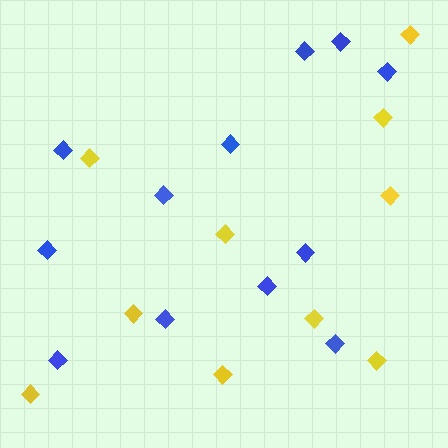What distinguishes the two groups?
There are 2 groups: one group of yellow diamonds (10) and one group of blue diamonds (12).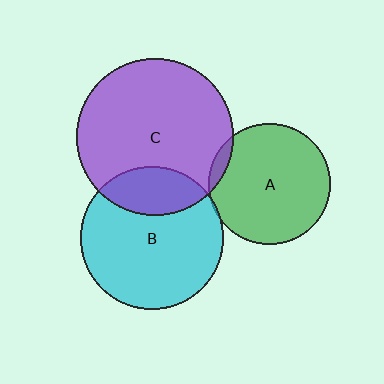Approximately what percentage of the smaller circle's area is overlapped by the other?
Approximately 5%.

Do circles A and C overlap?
Yes.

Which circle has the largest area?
Circle C (purple).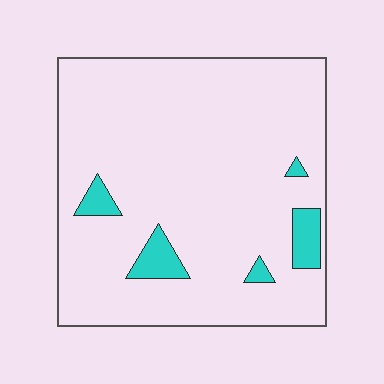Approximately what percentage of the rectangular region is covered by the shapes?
Approximately 10%.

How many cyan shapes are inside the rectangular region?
5.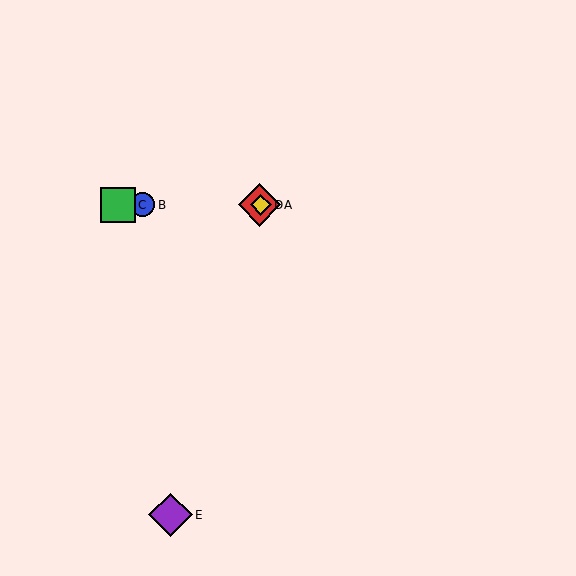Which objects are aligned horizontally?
Objects A, B, C, D are aligned horizontally.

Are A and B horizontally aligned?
Yes, both are at y≈205.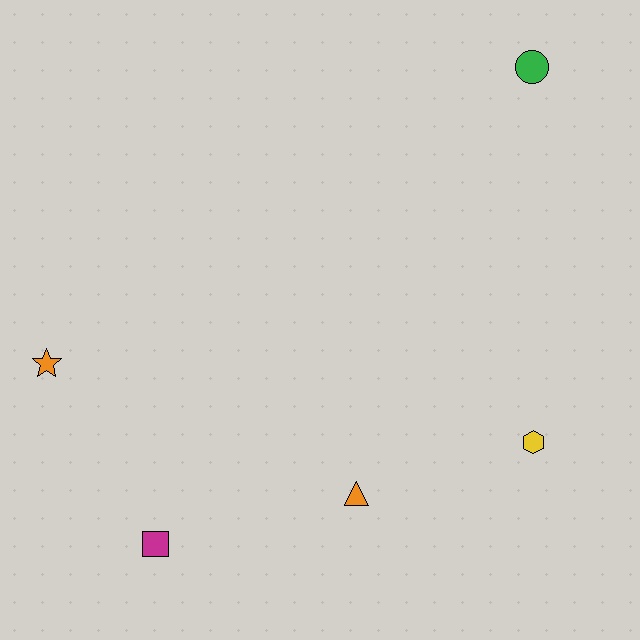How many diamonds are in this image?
There are no diamonds.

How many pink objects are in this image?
There are no pink objects.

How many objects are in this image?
There are 5 objects.